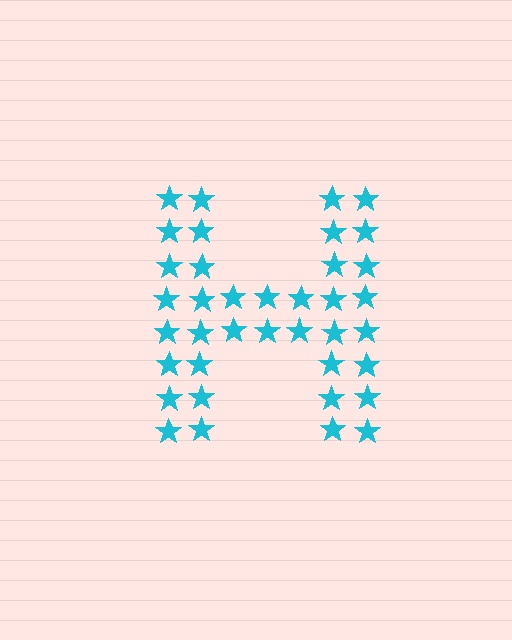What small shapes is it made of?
It is made of small stars.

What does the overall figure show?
The overall figure shows the letter H.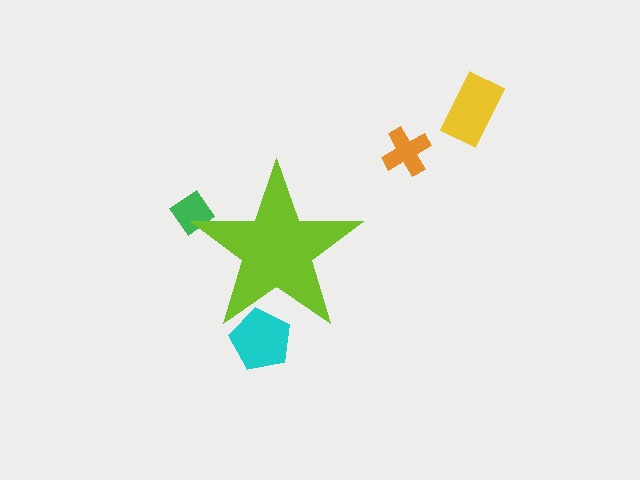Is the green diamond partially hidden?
Yes, the green diamond is partially hidden behind the lime star.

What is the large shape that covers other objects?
A lime star.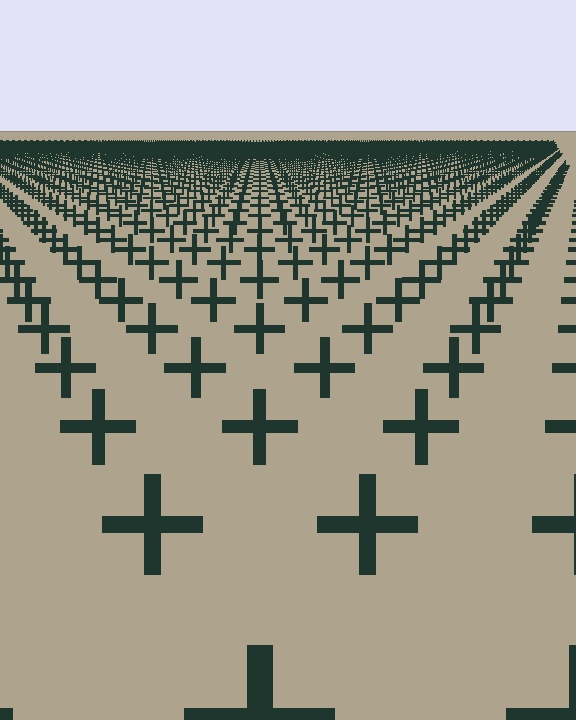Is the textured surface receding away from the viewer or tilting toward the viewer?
The surface is receding away from the viewer. Texture elements get smaller and denser toward the top.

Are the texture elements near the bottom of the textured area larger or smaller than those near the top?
Larger. Near the bottom, elements are closer to the viewer and appear at a bigger on-screen size.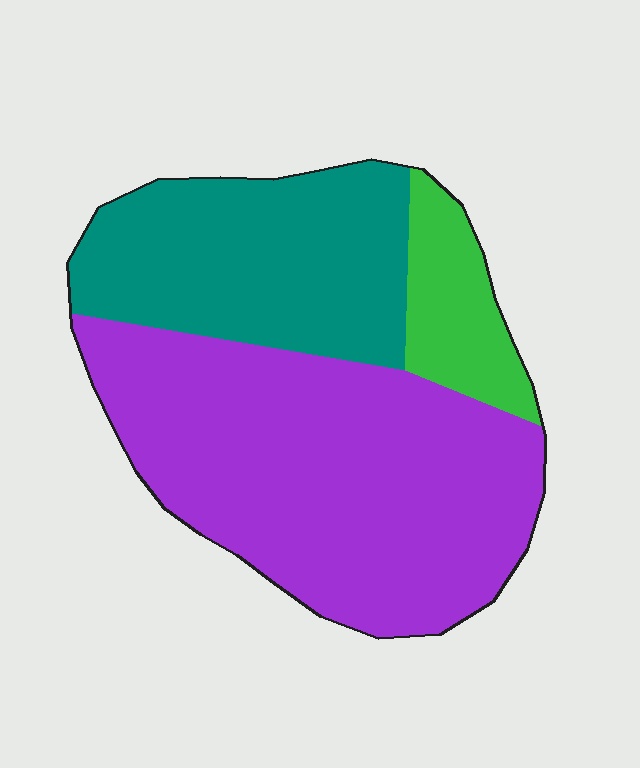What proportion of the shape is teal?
Teal takes up about one third (1/3) of the shape.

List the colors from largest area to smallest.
From largest to smallest: purple, teal, green.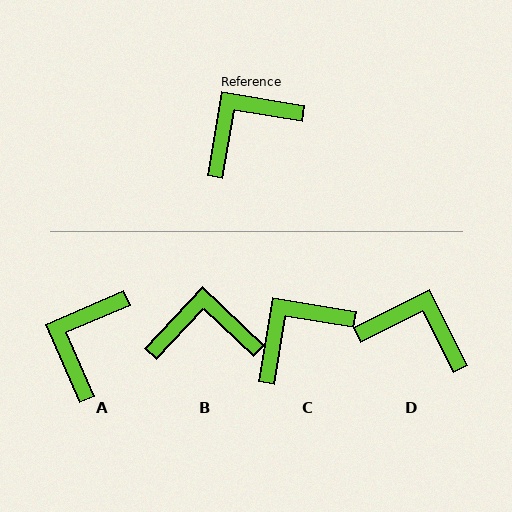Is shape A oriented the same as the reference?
No, it is off by about 33 degrees.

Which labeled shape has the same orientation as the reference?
C.